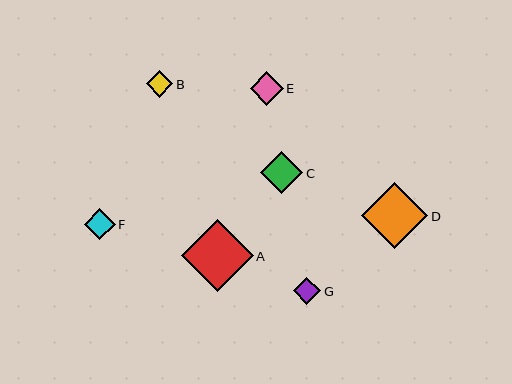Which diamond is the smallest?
Diamond B is the smallest with a size of approximately 27 pixels.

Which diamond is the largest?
Diamond A is the largest with a size of approximately 72 pixels.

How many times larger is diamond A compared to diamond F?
Diamond A is approximately 2.3 times the size of diamond F.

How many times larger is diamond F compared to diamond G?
Diamond F is approximately 1.1 times the size of diamond G.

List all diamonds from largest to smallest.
From largest to smallest: A, D, C, E, F, G, B.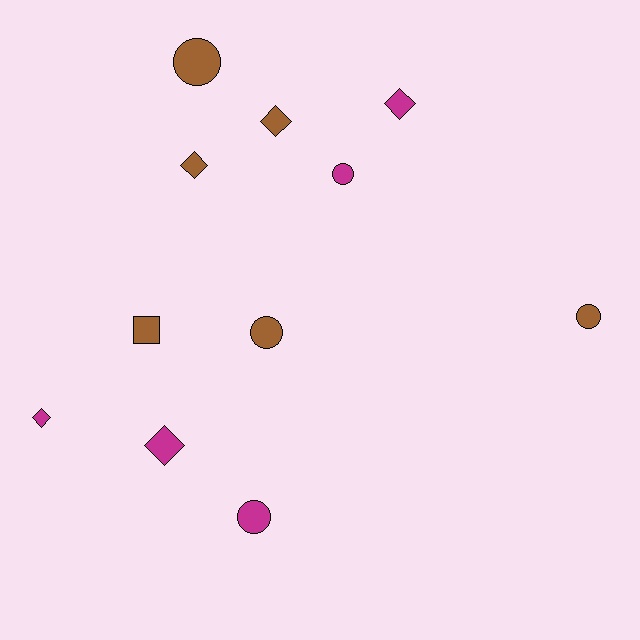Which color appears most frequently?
Brown, with 6 objects.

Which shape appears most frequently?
Diamond, with 5 objects.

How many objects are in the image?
There are 11 objects.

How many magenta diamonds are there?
There are 3 magenta diamonds.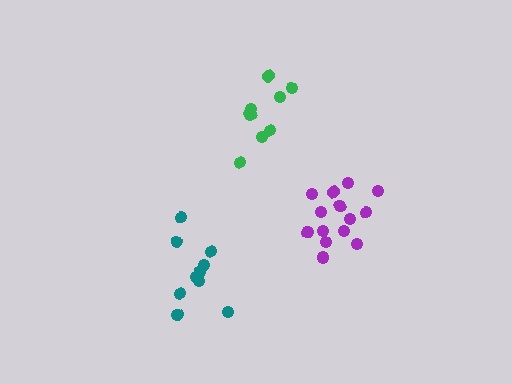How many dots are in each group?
Group 1: 14 dots, Group 2: 9 dots, Group 3: 10 dots (33 total).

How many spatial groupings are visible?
There are 3 spatial groupings.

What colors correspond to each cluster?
The clusters are colored: purple, green, teal.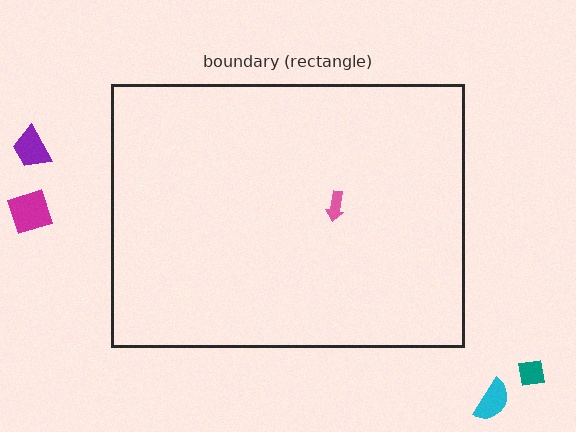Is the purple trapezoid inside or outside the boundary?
Outside.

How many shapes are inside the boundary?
1 inside, 4 outside.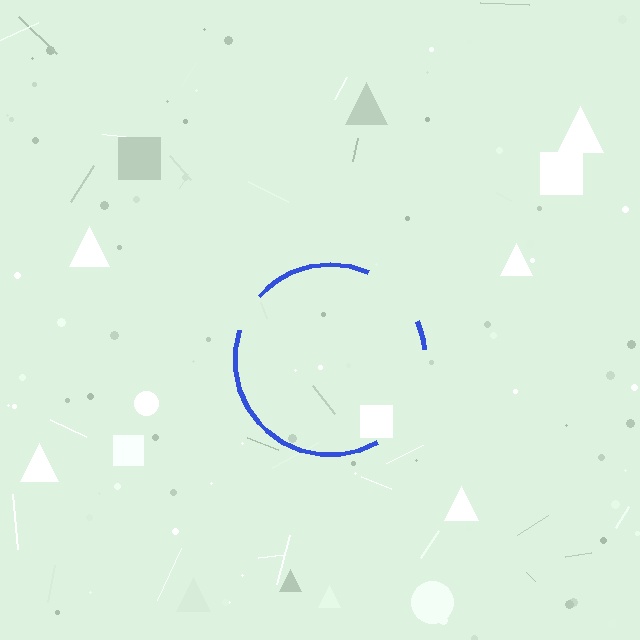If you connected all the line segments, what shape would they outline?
They would outline a circle.